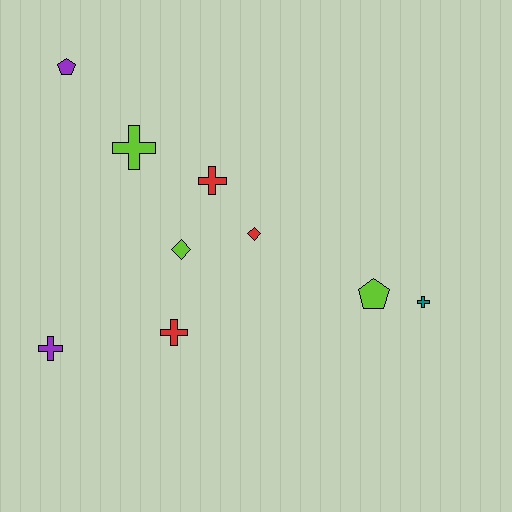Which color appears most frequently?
Red, with 3 objects.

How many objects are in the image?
There are 9 objects.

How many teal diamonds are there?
There are no teal diamonds.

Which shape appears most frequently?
Cross, with 5 objects.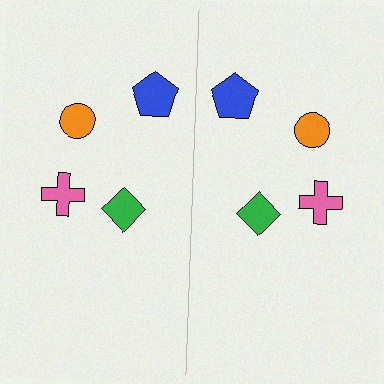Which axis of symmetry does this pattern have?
The pattern has a vertical axis of symmetry running through the center of the image.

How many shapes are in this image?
There are 8 shapes in this image.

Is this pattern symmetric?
Yes, this pattern has bilateral (reflection) symmetry.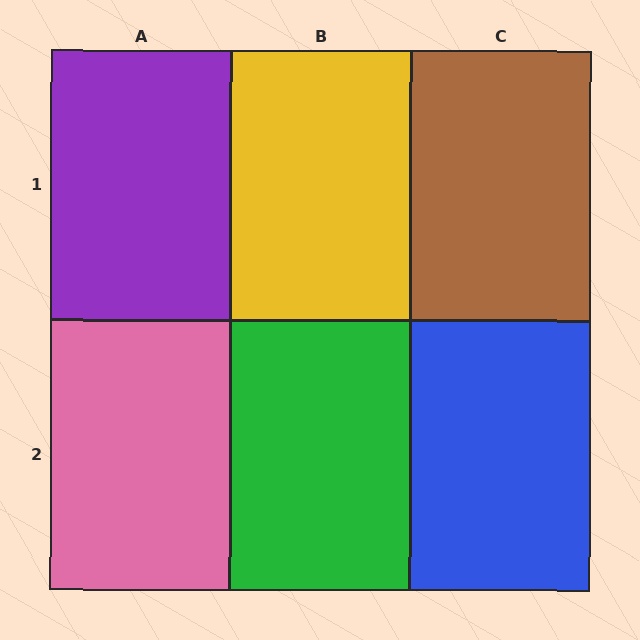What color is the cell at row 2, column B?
Green.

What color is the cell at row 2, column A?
Pink.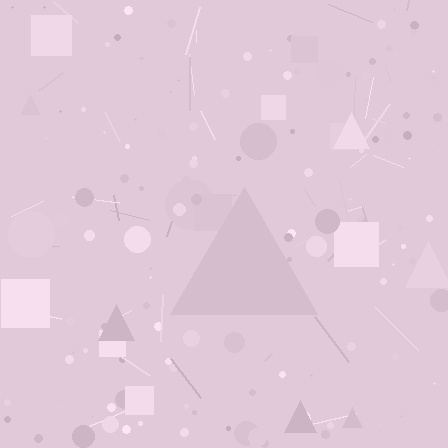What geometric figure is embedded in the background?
A triangle is embedded in the background.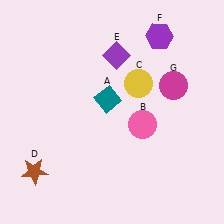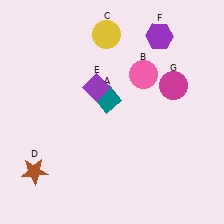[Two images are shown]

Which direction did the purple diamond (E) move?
The purple diamond (E) moved down.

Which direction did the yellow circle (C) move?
The yellow circle (C) moved up.